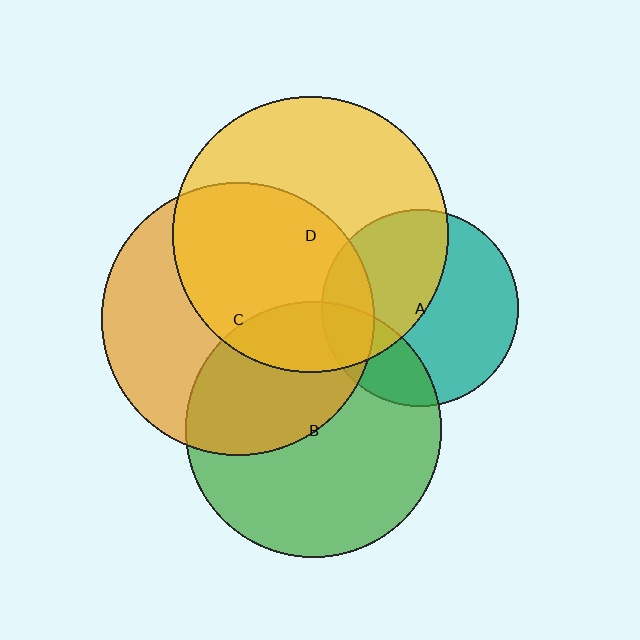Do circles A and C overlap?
Yes.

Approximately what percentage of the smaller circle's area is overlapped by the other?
Approximately 15%.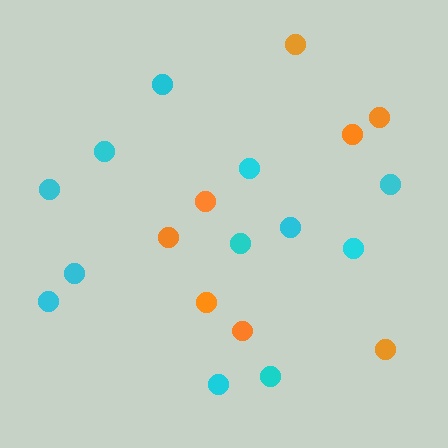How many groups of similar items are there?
There are 2 groups: one group of cyan circles (12) and one group of orange circles (8).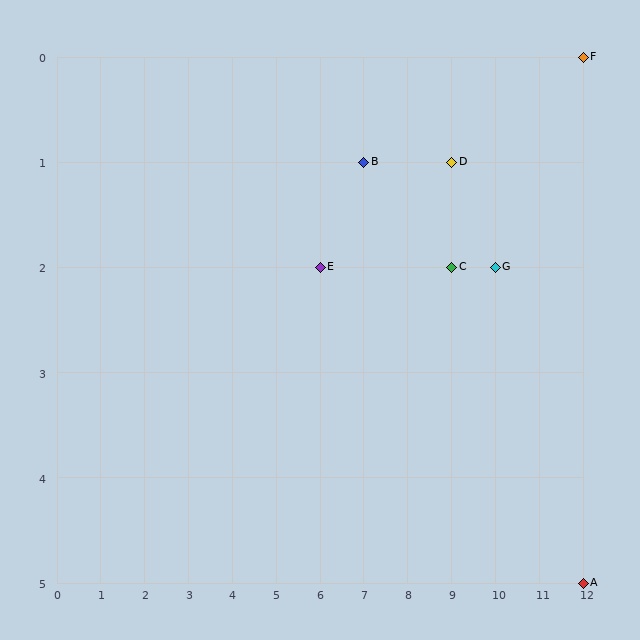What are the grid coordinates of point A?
Point A is at grid coordinates (12, 5).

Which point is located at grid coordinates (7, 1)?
Point B is at (7, 1).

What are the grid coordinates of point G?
Point G is at grid coordinates (10, 2).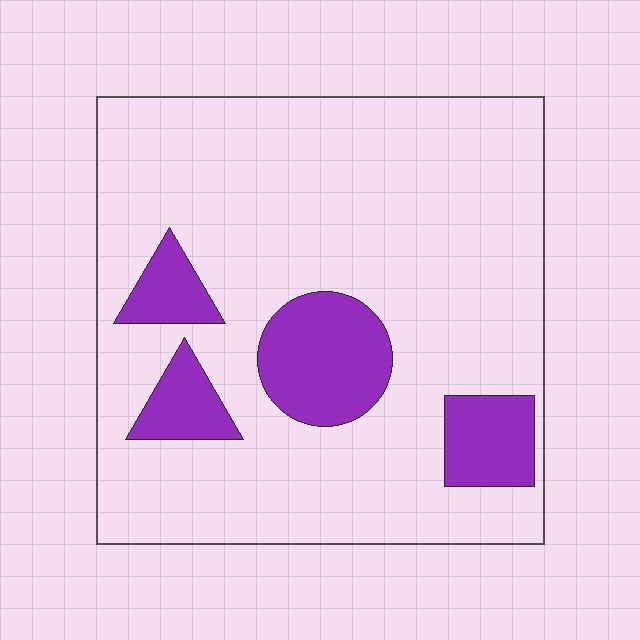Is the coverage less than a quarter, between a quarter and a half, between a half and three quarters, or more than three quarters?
Less than a quarter.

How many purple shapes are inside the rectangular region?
4.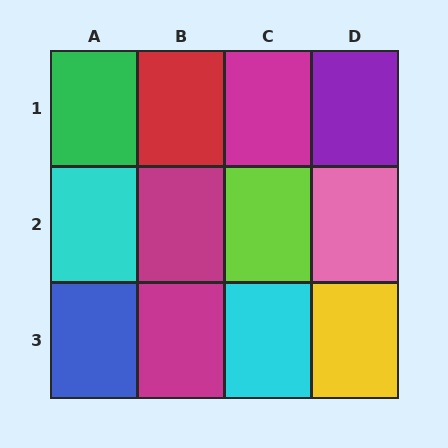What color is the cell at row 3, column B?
Magenta.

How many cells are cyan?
2 cells are cyan.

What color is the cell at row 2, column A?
Cyan.